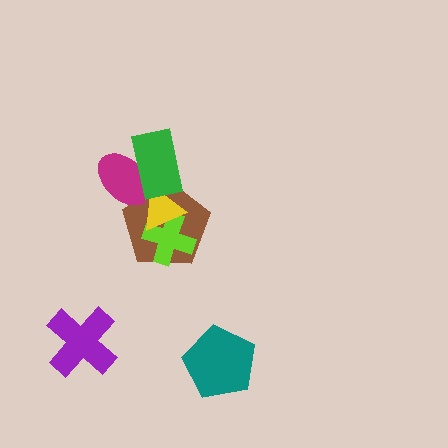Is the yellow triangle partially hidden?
Yes, it is partially covered by another shape.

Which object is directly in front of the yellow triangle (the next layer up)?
The magenta ellipse is directly in front of the yellow triangle.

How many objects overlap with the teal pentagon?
0 objects overlap with the teal pentagon.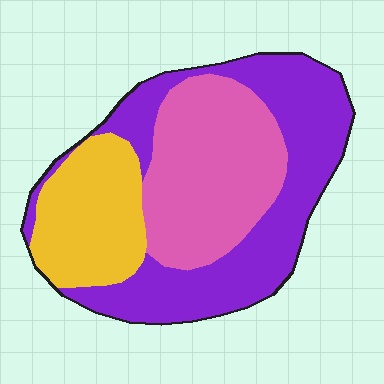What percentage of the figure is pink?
Pink takes up between a quarter and a half of the figure.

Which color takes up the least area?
Yellow, at roughly 20%.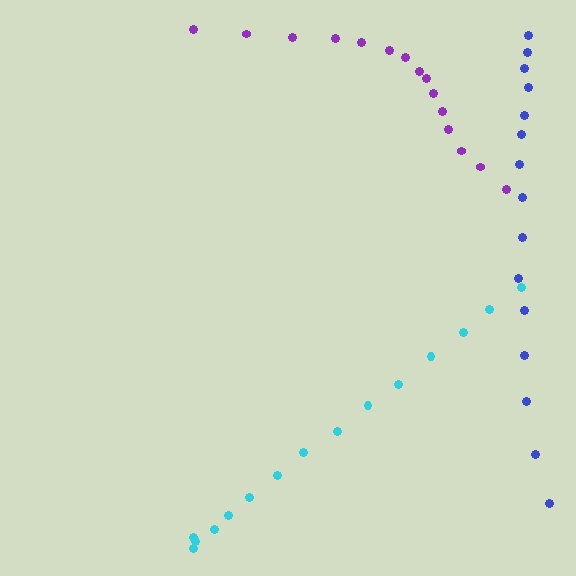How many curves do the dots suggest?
There are 3 distinct paths.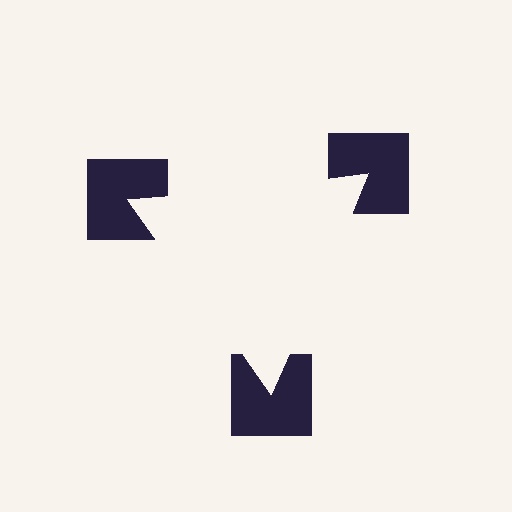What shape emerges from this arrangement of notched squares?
An illusory triangle — its edges are inferred from the aligned wedge cuts in the notched squares, not physically drawn.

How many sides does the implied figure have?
3 sides.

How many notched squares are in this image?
There are 3 — one at each vertex of the illusory triangle.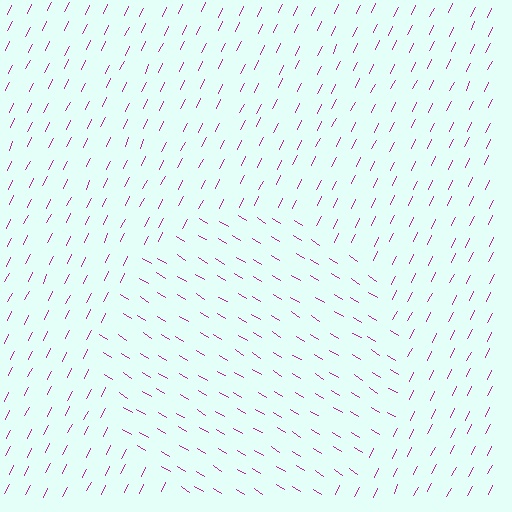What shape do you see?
I see a circle.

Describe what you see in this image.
The image is filled with small magenta line segments. A circle region in the image has lines oriented differently from the surrounding lines, creating a visible texture boundary.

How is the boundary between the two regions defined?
The boundary is defined purely by a change in line orientation (approximately 84 degrees difference). All lines are the same color and thickness.